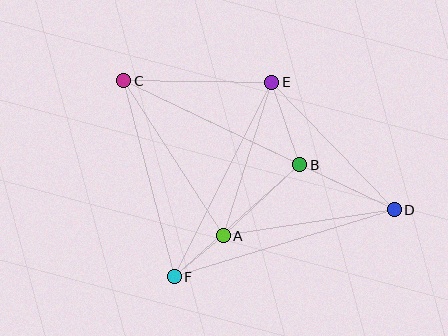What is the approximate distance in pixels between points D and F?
The distance between D and F is approximately 230 pixels.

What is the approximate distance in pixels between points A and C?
The distance between A and C is approximately 184 pixels.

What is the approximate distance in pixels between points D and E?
The distance between D and E is approximately 177 pixels.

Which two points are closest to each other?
Points A and F are closest to each other.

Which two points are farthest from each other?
Points C and D are farthest from each other.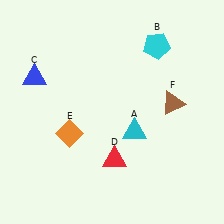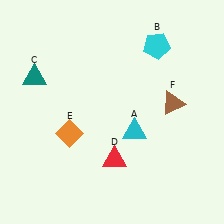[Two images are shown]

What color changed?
The triangle (C) changed from blue in Image 1 to teal in Image 2.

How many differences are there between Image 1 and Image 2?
There is 1 difference between the two images.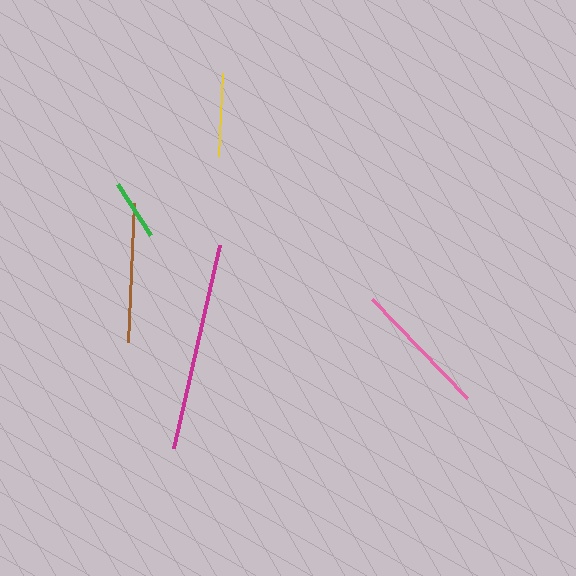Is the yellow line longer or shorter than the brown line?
The brown line is longer than the yellow line.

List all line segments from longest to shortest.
From longest to shortest: magenta, brown, pink, yellow, green.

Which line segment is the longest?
The magenta line is the longest at approximately 208 pixels.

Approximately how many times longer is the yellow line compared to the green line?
The yellow line is approximately 1.4 times the length of the green line.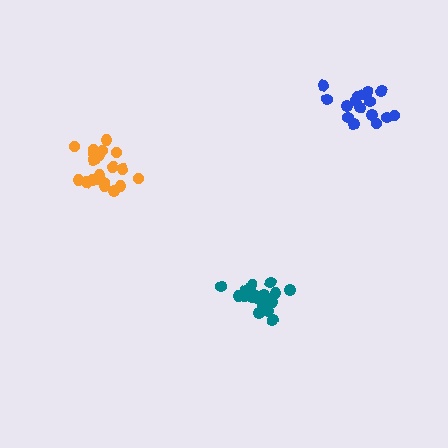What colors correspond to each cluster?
The clusters are colored: blue, teal, orange.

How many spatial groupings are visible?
There are 3 spatial groupings.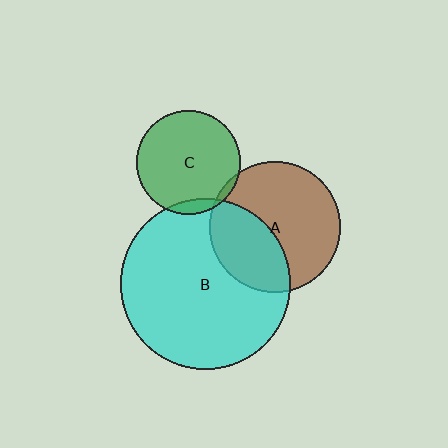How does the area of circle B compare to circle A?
Approximately 1.7 times.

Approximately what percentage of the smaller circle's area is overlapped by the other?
Approximately 5%.